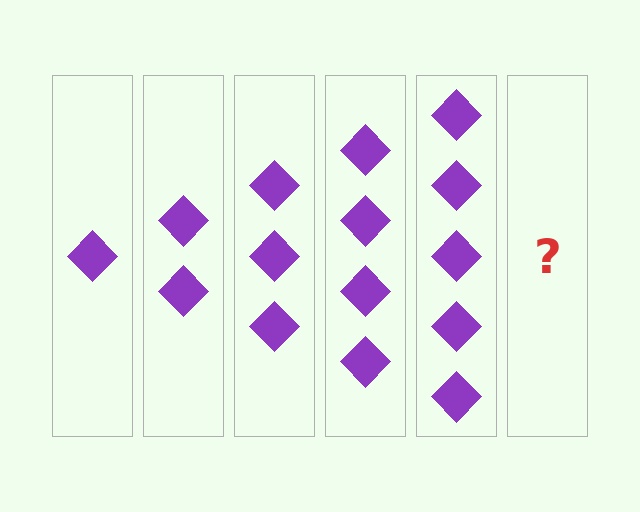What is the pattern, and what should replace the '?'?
The pattern is that each step adds one more diamond. The '?' should be 6 diamonds.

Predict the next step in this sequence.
The next step is 6 diamonds.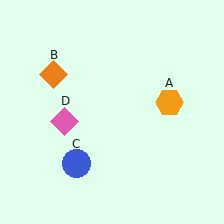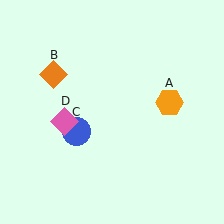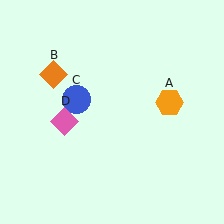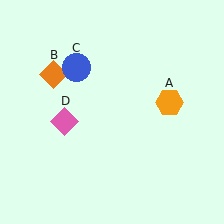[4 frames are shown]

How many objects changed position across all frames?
1 object changed position: blue circle (object C).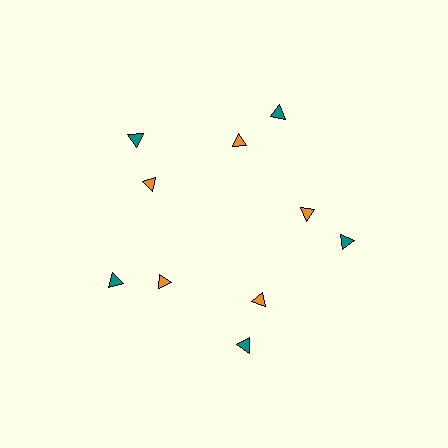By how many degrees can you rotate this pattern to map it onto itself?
The pattern maps onto itself every 72 degrees of rotation.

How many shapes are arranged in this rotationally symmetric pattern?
There are 10 shapes, arranged in 5 groups of 2.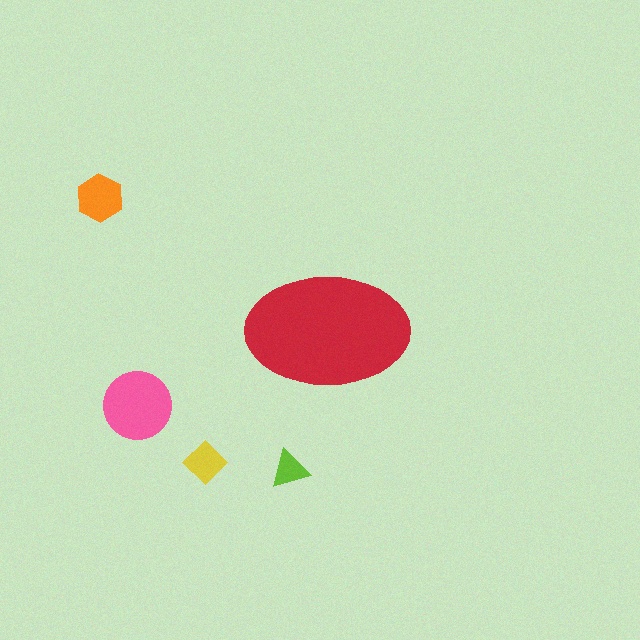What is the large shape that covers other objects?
A red ellipse.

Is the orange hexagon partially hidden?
No, the orange hexagon is fully visible.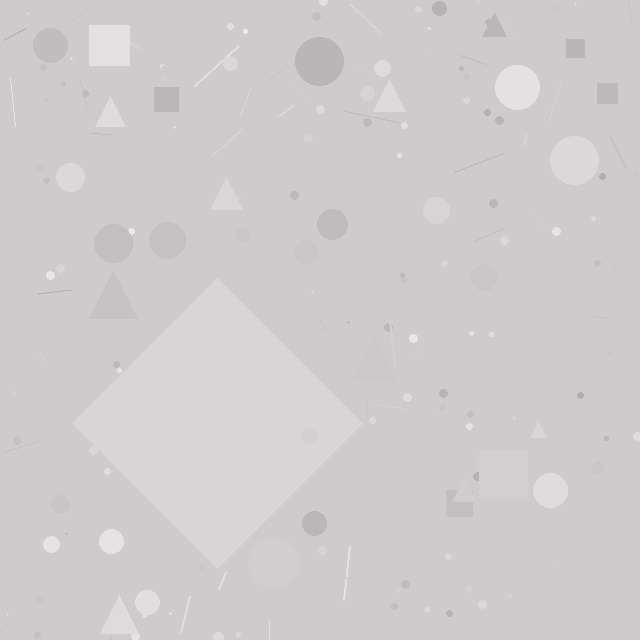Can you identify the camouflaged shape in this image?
The camouflaged shape is a diamond.